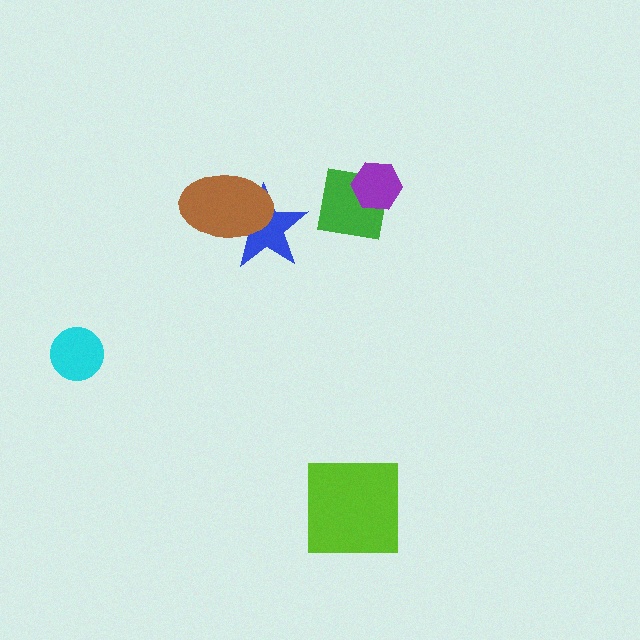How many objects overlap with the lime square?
0 objects overlap with the lime square.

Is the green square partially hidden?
Yes, it is partially covered by another shape.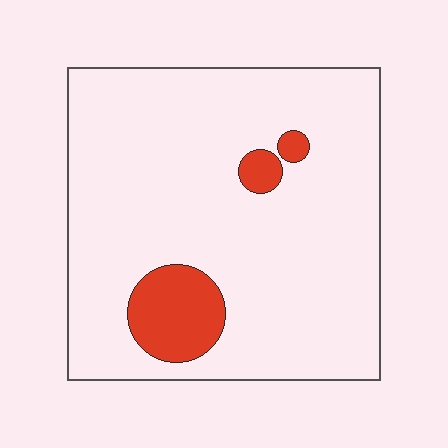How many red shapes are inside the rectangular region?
3.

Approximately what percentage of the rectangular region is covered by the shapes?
Approximately 10%.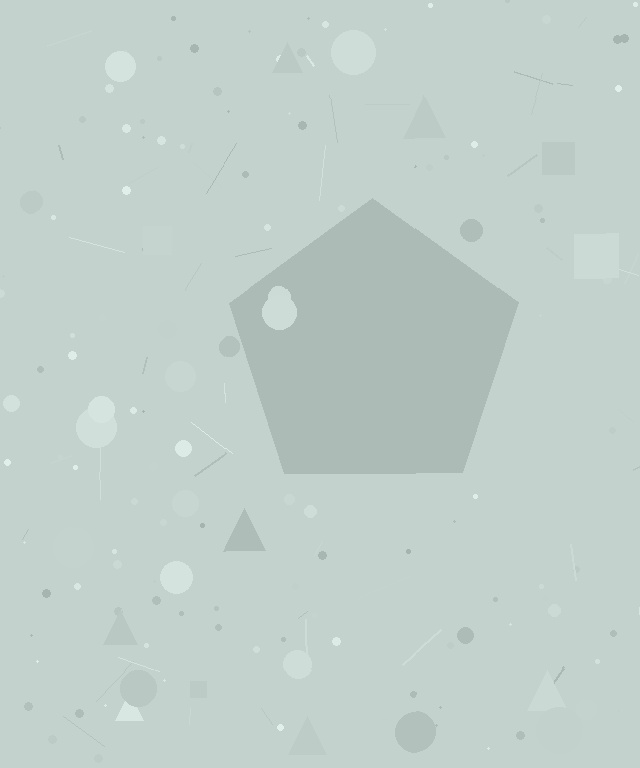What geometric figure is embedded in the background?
A pentagon is embedded in the background.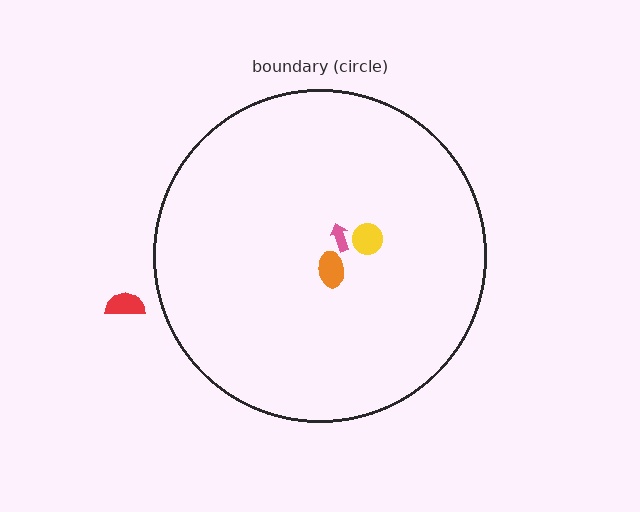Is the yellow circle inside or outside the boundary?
Inside.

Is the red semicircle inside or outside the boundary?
Outside.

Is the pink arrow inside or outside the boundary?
Inside.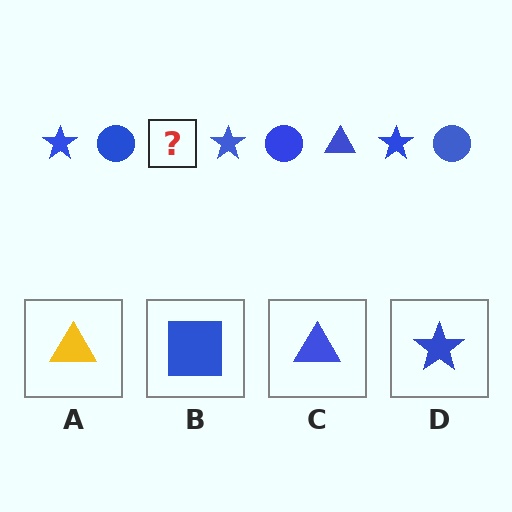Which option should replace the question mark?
Option C.